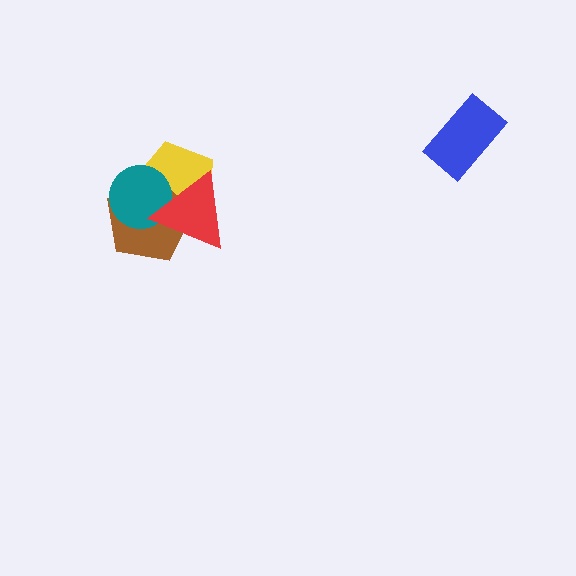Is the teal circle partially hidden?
Yes, it is partially covered by another shape.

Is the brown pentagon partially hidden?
Yes, it is partially covered by another shape.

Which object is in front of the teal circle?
The red triangle is in front of the teal circle.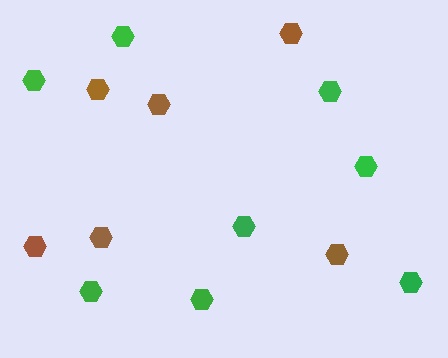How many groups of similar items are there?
There are 2 groups: one group of green hexagons (8) and one group of brown hexagons (6).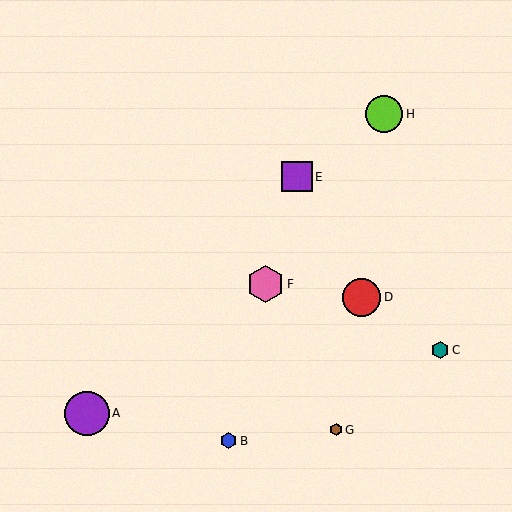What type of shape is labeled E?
Shape E is a purple square.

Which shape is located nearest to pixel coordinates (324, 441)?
The brown hexagon (labeled G) at (336, 430) is nearest to that location.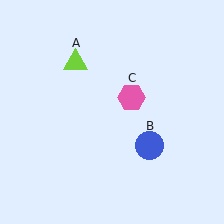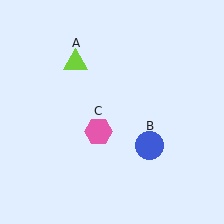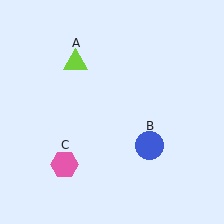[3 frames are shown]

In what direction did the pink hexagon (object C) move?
The pink hexagon (object C) moved down and to the left.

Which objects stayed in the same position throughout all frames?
Lime triangle (object A) and blue circle (object B) remained stationary.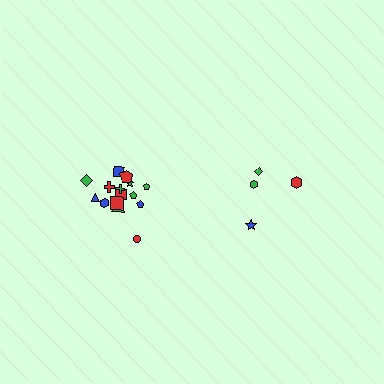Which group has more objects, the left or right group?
The left group.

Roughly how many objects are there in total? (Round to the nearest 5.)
Roughly 20 objects in total.